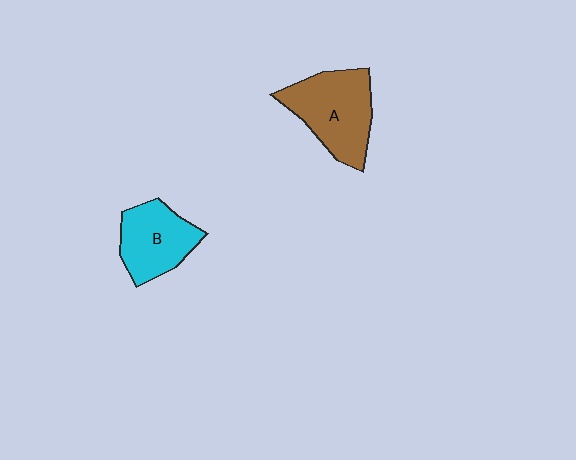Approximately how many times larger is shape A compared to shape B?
Approximately 1.3 times.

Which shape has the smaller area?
Shape B (cyan).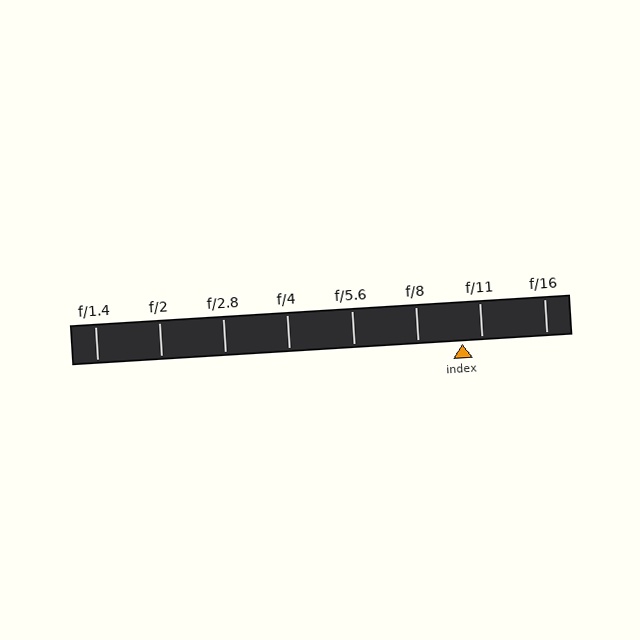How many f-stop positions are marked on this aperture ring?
There are 8 f-stop positions marked.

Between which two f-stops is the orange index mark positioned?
The index mark is between f/8 and f/11.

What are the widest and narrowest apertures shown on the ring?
The widest aperture shown is f/1.4 and the narrowest is f/16.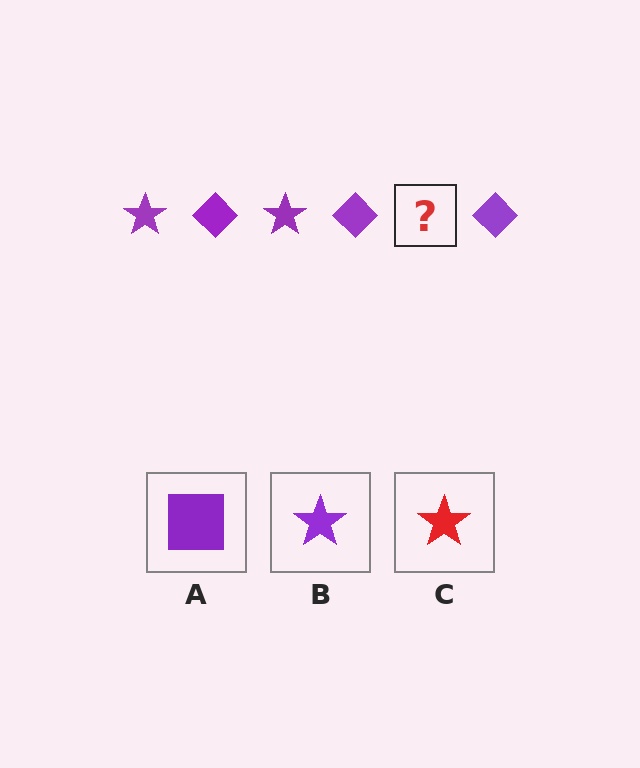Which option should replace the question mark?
Option B.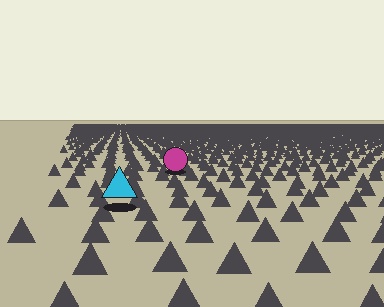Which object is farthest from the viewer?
The magenta circle is farthest from the viewer. It appears smaller and the ground texture around it is denser.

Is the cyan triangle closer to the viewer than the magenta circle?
Yes. The cyan triangle is closer — you can tell from the texture gradient: the ground texture is coarser near it.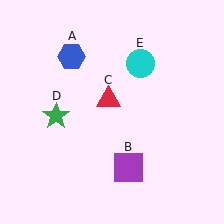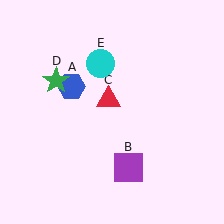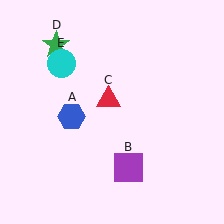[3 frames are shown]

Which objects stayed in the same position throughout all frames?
Purple square (object B) and red triangle (object C) remained stationary.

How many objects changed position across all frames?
3 objects changed position: blue hexagon (object A), green star (object D), cyan circle (object E).